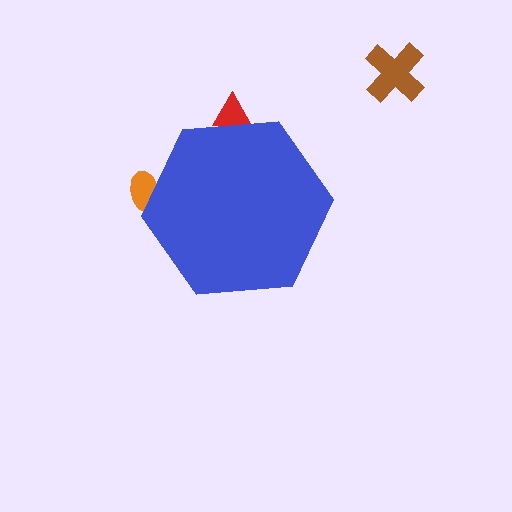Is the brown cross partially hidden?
No, the brown cross is fully visible.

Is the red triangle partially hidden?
Yes, the red triangle is partially hidden behind the blue hexagon.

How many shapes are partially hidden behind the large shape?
2 shapes are partially hidden.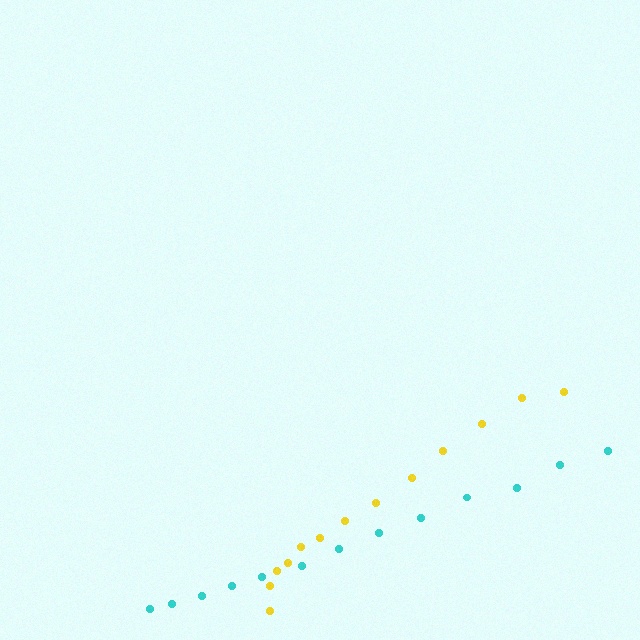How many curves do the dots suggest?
There are 2 distinct paths.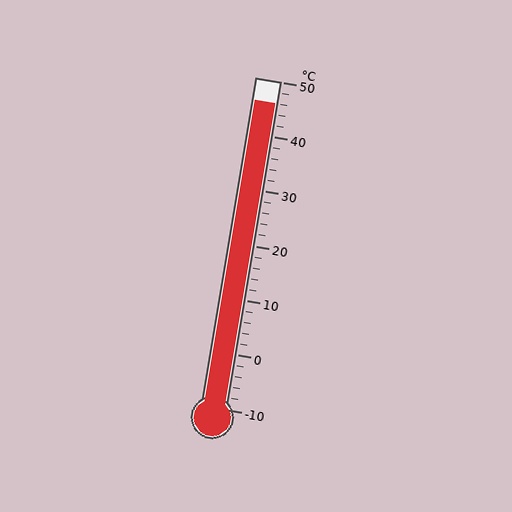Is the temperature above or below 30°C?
The temperature is above 30°C.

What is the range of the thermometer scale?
The thermometer scale ranges from -10°C to 50°C.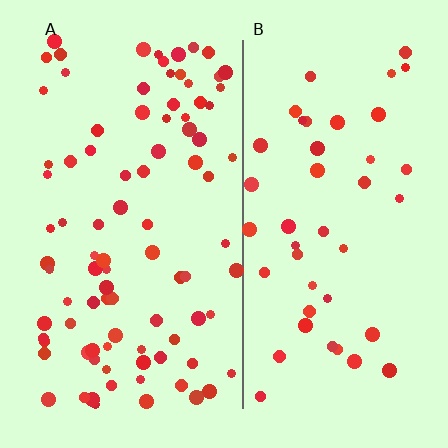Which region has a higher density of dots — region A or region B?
A (the left).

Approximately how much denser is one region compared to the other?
Approximately 2.1× — region A over region B.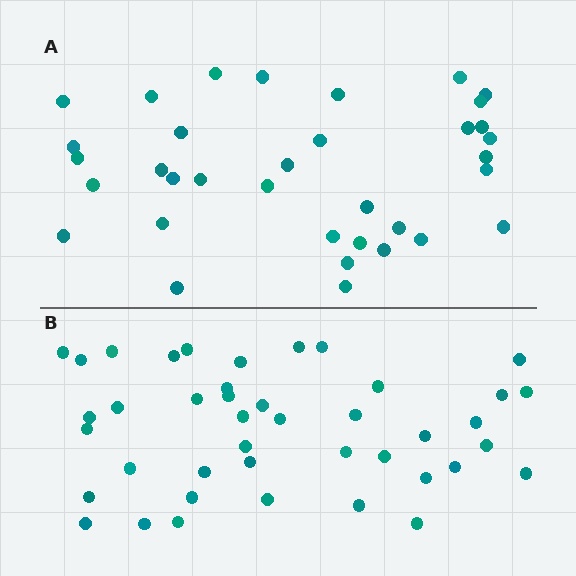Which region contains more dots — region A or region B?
Region B (the bottom region) has more dots.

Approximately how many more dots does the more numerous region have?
Region B has roughly 8 or so more dots than region A.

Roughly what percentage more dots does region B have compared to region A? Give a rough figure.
About 20% more.